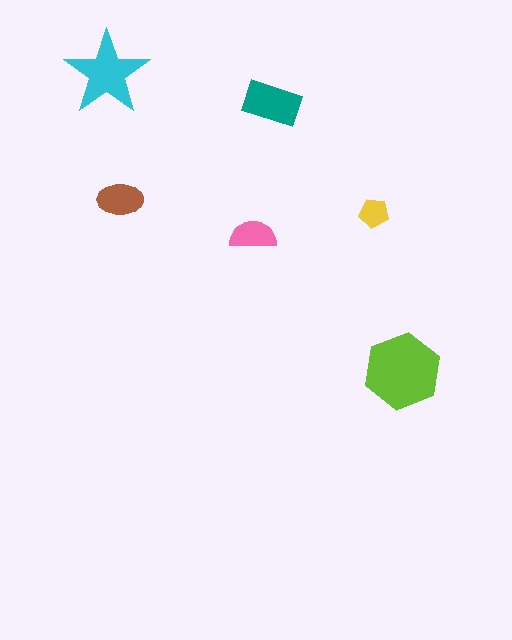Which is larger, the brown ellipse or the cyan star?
The cyan star.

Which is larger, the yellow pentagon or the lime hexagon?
The lime hexagon.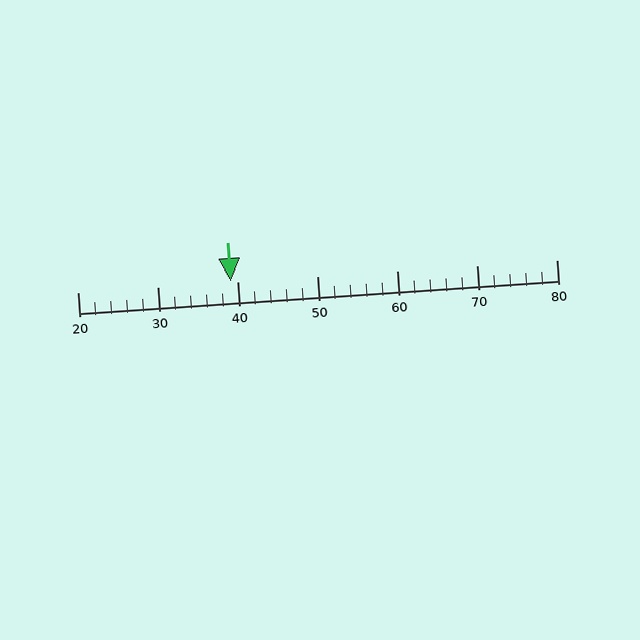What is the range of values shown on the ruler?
The ruler shows values from 20 to 80.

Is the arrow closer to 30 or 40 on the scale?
The arrow is closer to 40.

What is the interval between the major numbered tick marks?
The major tick marks are spaced 10 units apart.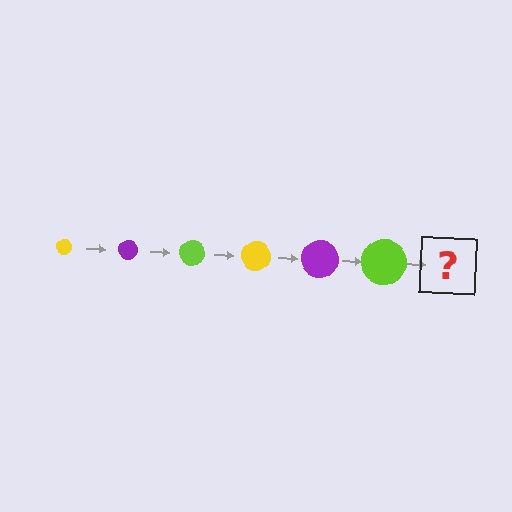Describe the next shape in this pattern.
It should be a yellow circle, larger than the previous one.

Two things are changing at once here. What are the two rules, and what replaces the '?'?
The two rules are that the circle grows larger each step and the color cycles through yellow, purple, and lime. The '?' should be a yellow circle, larger than the previous one.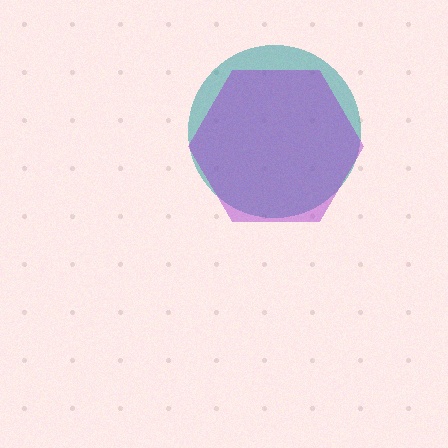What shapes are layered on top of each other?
The layered shapes are: a teal circle, a purple hexagon.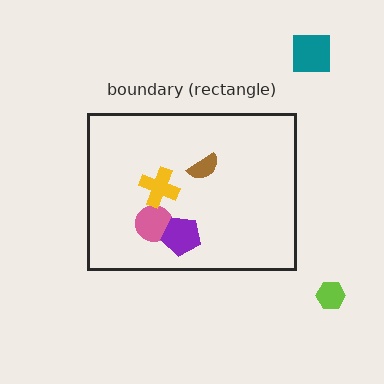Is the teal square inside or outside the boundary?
Outside.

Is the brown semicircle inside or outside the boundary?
Inside.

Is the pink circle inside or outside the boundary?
Inside.